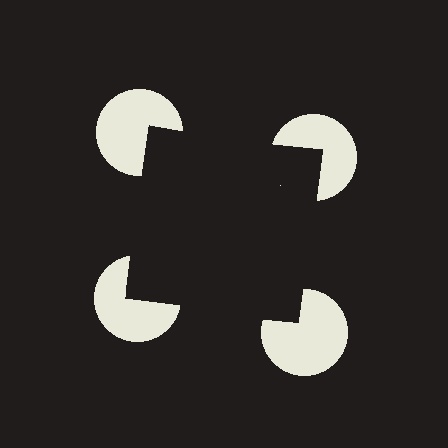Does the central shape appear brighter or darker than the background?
It typically appears slightly darker than the background, even though no actual brightness change is drawn.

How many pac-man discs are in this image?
There are 4 — one at each vertex of the illusory square.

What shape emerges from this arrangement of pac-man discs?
An illusory square — its edges are inferred from the aligned wedge cuts in the pac-man discs, not physically drawn.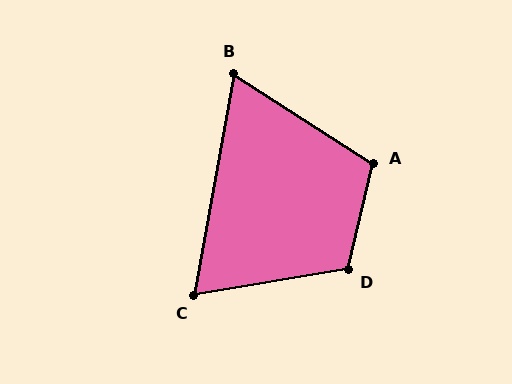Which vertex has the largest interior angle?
D, at approximately 113 degrees.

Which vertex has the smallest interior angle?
B, at approximately 67 degrees.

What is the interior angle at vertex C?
Approximately 70 degrees (acute).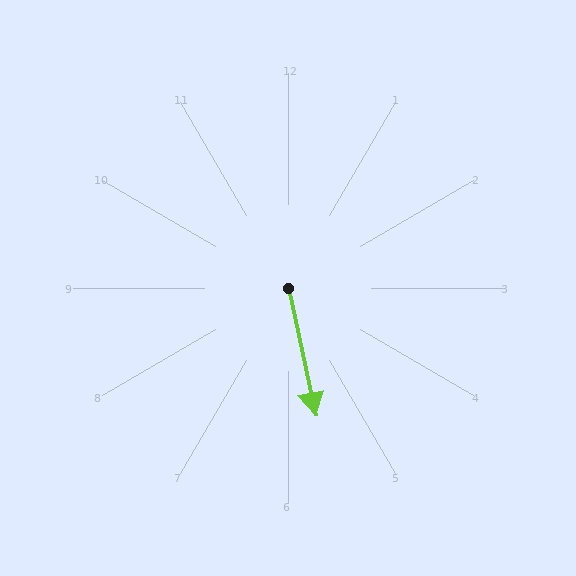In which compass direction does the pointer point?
South.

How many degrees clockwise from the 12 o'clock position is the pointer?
Approximately 168 degrees.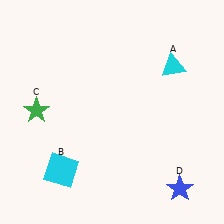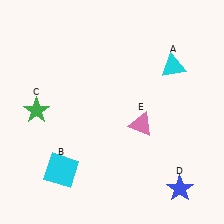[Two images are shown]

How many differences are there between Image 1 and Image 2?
There is 1 difference between the two images.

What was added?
A pink triangle (E) was added in Image 2.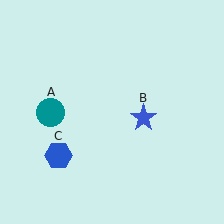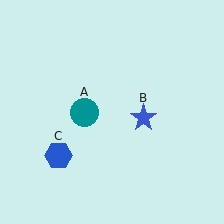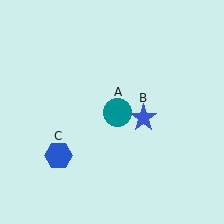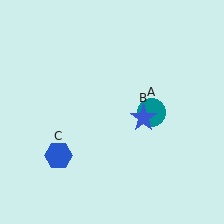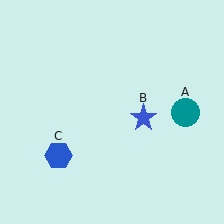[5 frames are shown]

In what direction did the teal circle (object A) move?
The teal circle (object A) moved right.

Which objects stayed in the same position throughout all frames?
Blue star (object B) and blue hexagon (object C) remained stationary.